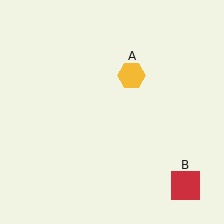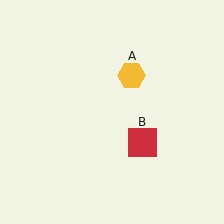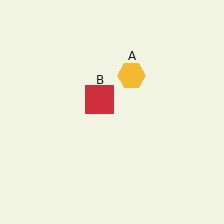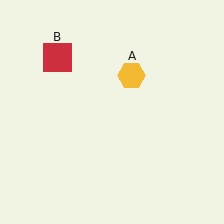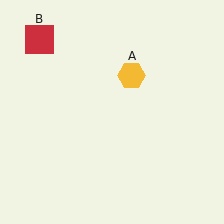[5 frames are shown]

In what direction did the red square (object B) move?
The red square (object B) moved up and to the left.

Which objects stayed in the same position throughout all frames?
Yellow hexagon (object A) remained stationary.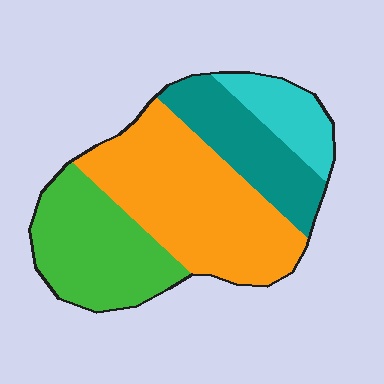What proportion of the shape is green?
Green takes up between a quarter and a half of the shape.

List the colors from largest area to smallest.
From largest to smallest: orange, green, teal, cyan.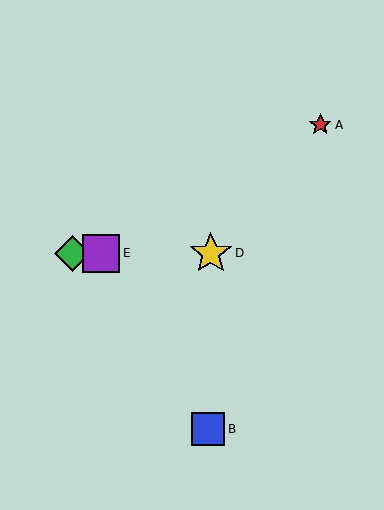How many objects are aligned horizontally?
3 objects (C, D, E) are aligned horizontally.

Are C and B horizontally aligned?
No, C is at y≈253 and B is at y≈429.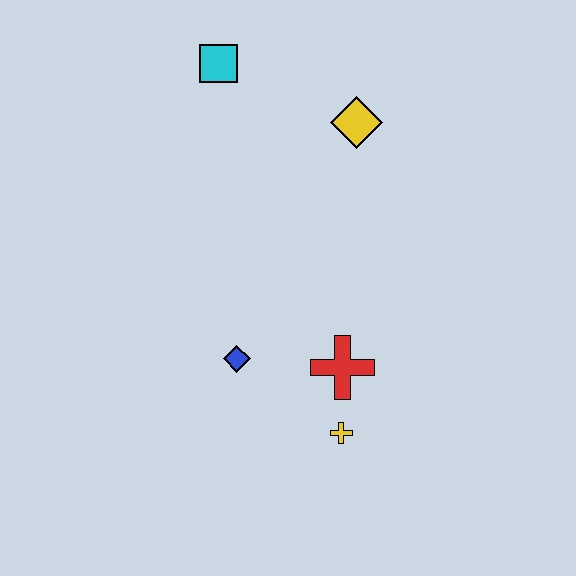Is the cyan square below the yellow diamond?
No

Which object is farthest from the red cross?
The cyan square is farthest from the red cross.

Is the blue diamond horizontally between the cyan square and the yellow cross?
Yes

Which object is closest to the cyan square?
The yellow diamond is closest to the cyan square.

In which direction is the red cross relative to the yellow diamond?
The red cross is below the yellow diamond.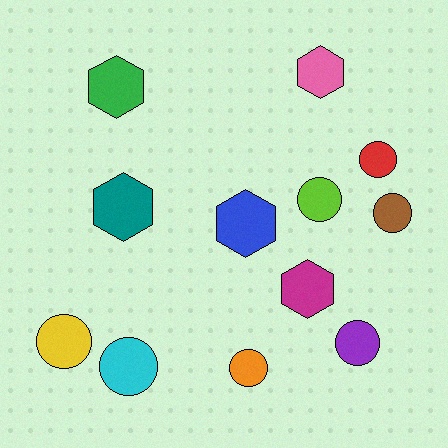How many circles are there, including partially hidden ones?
There are 7 circles.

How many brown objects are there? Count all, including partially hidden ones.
There is 1 brown object.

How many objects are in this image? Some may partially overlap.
There are 12 objects.